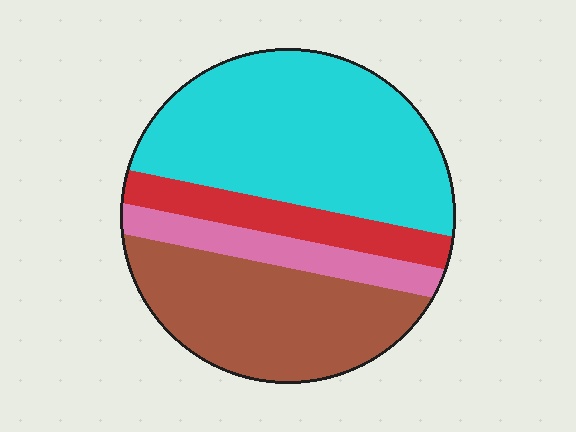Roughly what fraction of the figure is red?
Red covers about 15% of the figure.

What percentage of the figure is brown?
Brown covers 31% of the figure.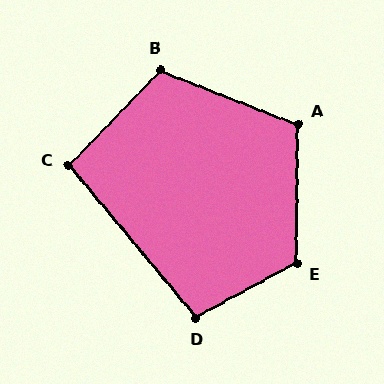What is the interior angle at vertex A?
Approximately 111 degrees (obtuse).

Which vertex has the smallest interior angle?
C, at approximately 96 degrees.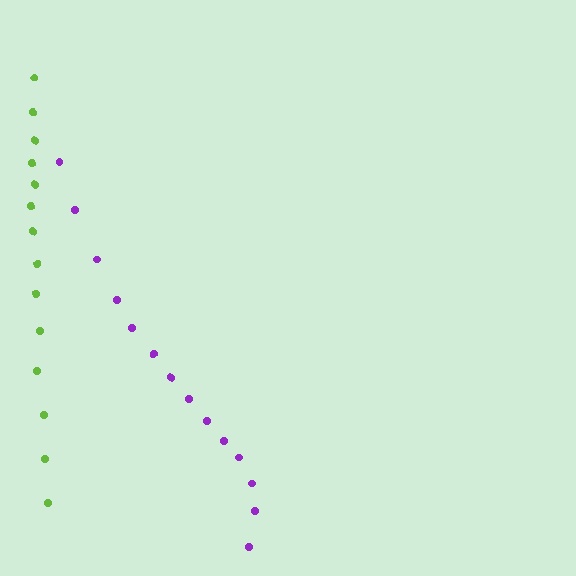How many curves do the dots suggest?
There are 2 distinct paths.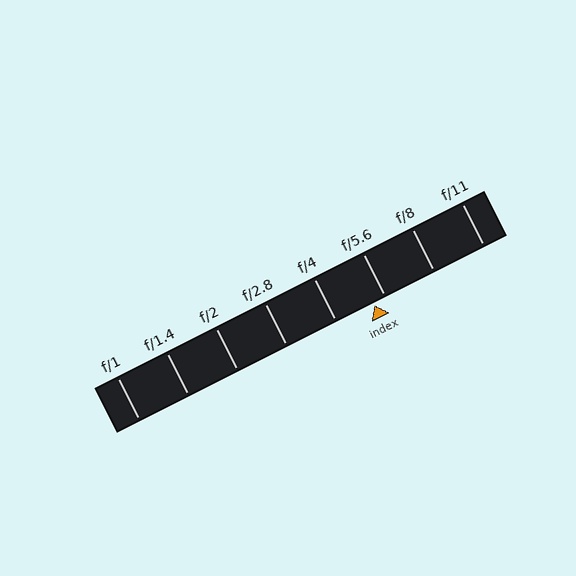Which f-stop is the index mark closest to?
The index mark is closest to f/5.6.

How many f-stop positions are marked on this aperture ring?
There are 8 f-stop positions marked.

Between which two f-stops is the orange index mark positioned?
The index mark is between f/4 and f/5.6.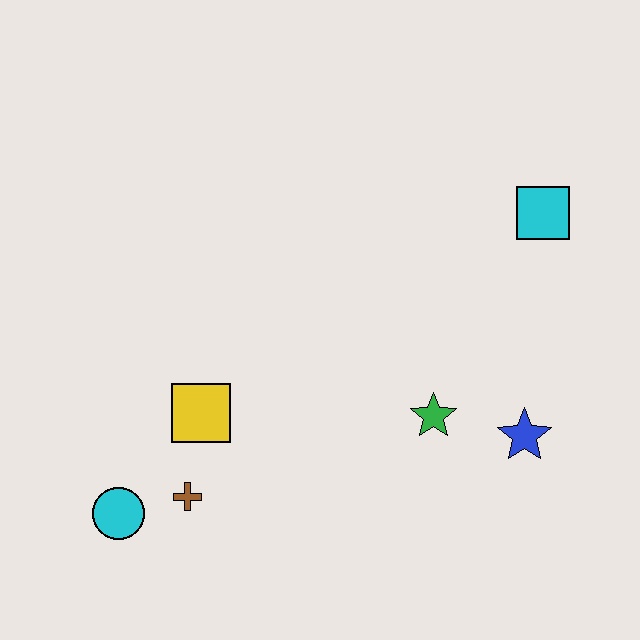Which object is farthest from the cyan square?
The cyan circle is farthest from the cyan square.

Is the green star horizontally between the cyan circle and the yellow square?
No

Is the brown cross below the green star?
Yes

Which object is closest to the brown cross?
The cyan circle is closest to the brown cross.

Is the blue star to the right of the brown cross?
Yes